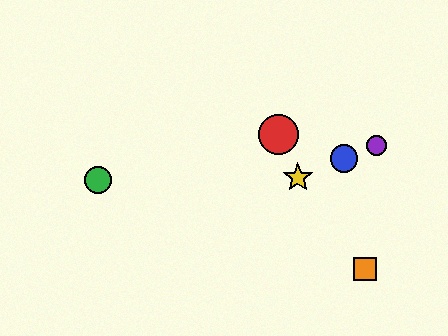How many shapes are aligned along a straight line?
3 shapes (the blue circle, the yellow star, the purple circle) are aligned along a straight line.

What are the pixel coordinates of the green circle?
The green circle is at (98, 180).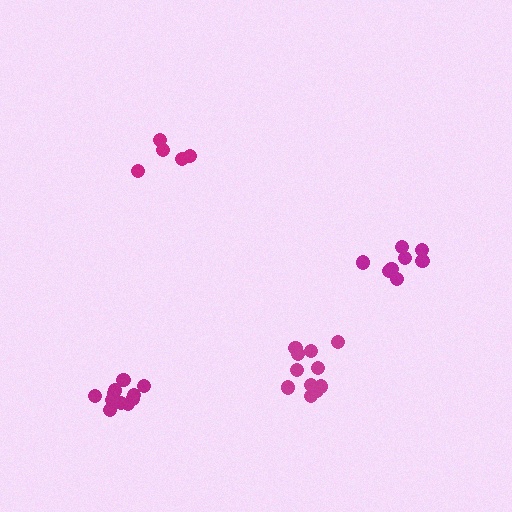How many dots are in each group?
Group 1: 5 dots, Group 2: 11 dots, Group 3: 8 dots, Group 4: 11 dots (35 total).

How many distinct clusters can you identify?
There are 4 distinct clusters.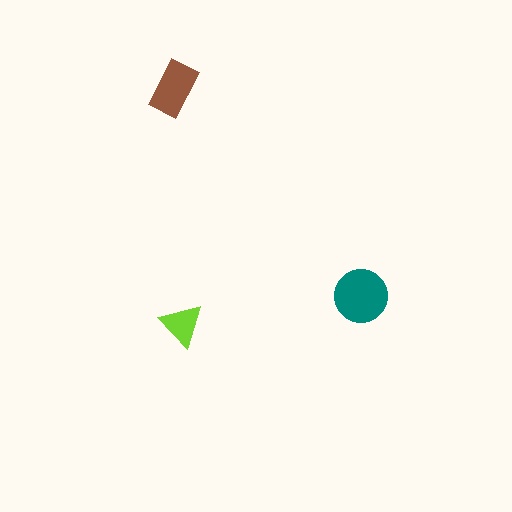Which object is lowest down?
The lime triangle is bottommost.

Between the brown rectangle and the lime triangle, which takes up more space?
The brown rectangle.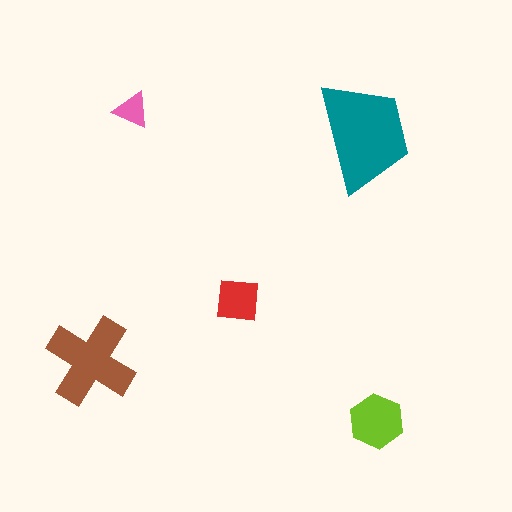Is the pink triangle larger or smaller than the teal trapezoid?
Smaller.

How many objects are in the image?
There are 5 objects in the image.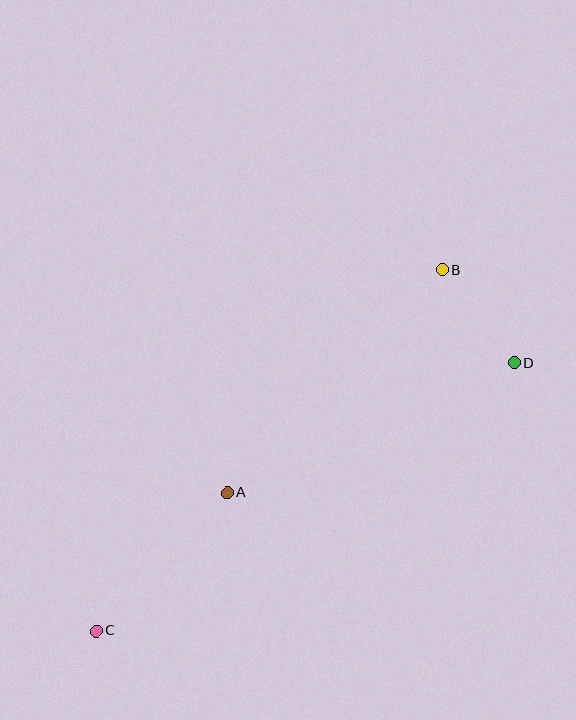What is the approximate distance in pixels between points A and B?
The distance between A and B is approximately 310 pixels.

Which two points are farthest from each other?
Points B and C are farthest from each other.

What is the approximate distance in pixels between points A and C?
The distance between A and C is approximately 190 pixels.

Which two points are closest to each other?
Points B and D are closest to each other.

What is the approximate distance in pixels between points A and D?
The distance between A and D is approximately 315 pixels.